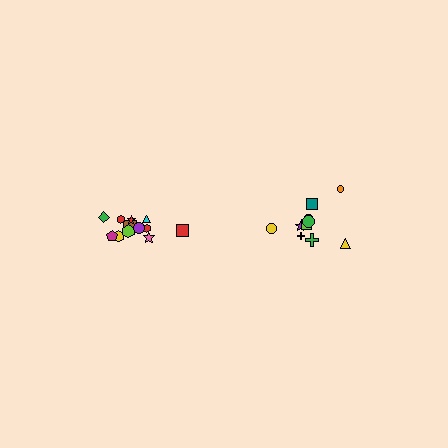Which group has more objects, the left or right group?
The left group.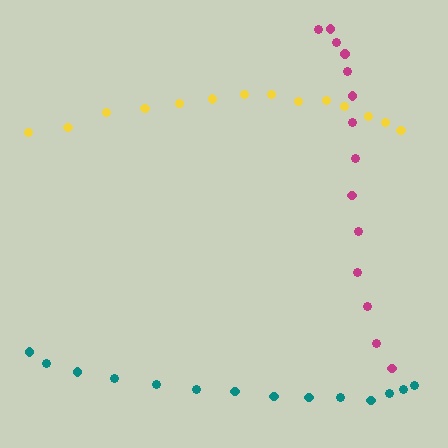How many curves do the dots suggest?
There are 3 distinct paths.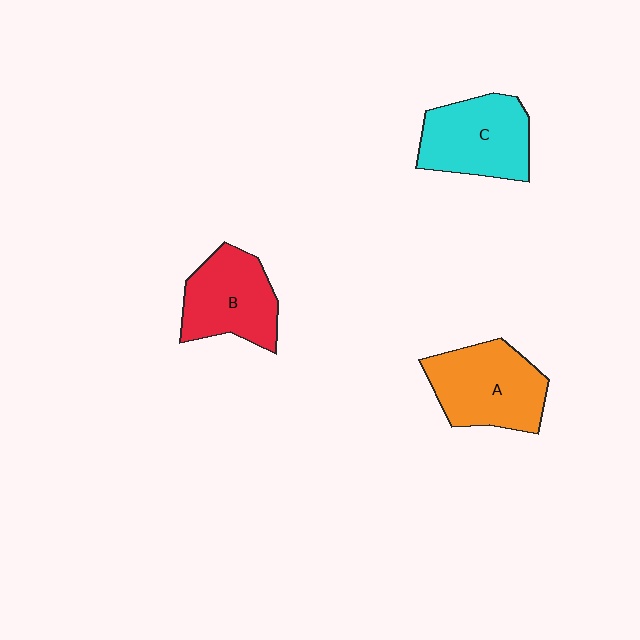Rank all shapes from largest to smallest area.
From largest to smallest: A (orange), C (cyan), B (red).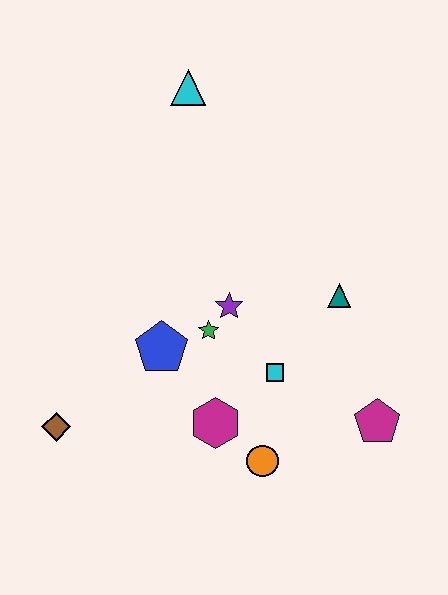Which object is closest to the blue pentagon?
The green star is closest to the blue pentagon.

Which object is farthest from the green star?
The cyan triangle is farthest from the green star.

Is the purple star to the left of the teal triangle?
Yes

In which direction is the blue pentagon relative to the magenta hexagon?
The blue pentagon is above the magenta hexagon.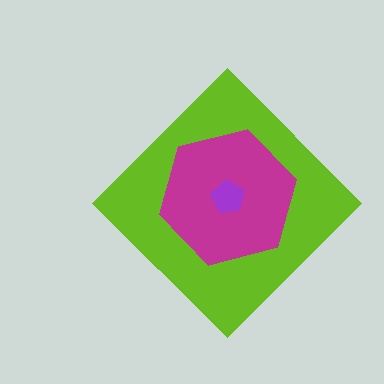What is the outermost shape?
The lime diamond.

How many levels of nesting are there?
3.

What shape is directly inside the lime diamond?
The magenta hexagon.